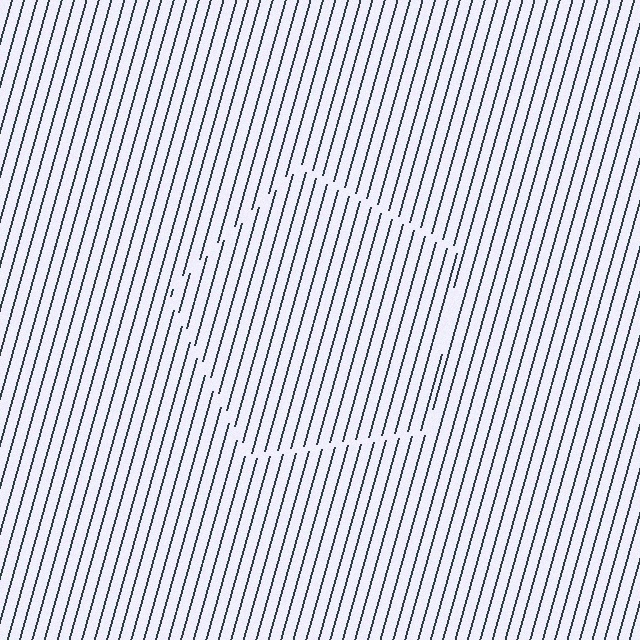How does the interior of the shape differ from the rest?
The interior of the shape contains the same grating, shifted by half a period — the contour is defined by the phase discontinuity where line-ends from the inner and outer gratings abut.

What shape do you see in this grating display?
An illusory pentagon. The interior of the shape contains the same grating, shifted by half a period — the contour is defined by the phase discontinuity where line-ends from the inner and outer gratings abut.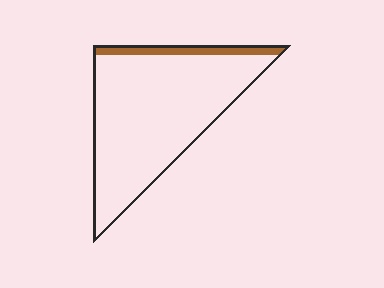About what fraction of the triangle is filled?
About one tenth (1/10).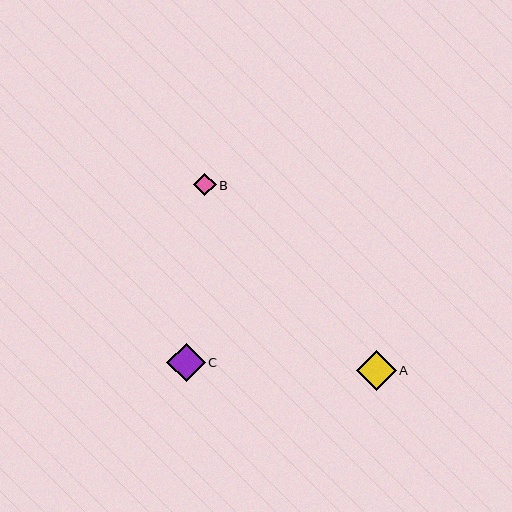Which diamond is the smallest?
Diamond B is the smallest with a size of approximately 22 pixels.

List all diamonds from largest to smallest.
From largest to smallest: A, C, B.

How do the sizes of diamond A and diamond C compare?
Diamond A and diamond C are approximately the same size.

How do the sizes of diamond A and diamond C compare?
Diamond A and diamond C are approximately the same size.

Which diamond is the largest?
Diamond A is the largest with a size of approximately 40 pixels.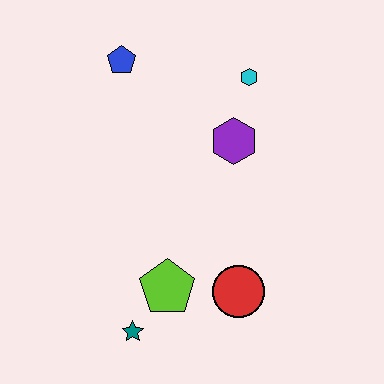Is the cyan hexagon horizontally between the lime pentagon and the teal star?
No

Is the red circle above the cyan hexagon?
No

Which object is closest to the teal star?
The lime pentagon is closest to the teal star.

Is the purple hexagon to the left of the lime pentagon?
No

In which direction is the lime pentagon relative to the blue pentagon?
The lime pentagon is below the blue pentagon.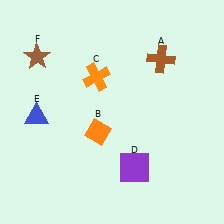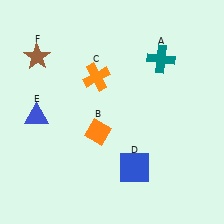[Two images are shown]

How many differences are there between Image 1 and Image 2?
There are 2 differences between the two images.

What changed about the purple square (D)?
In Image 1, D is purple. In Image 2, it changed to blue.